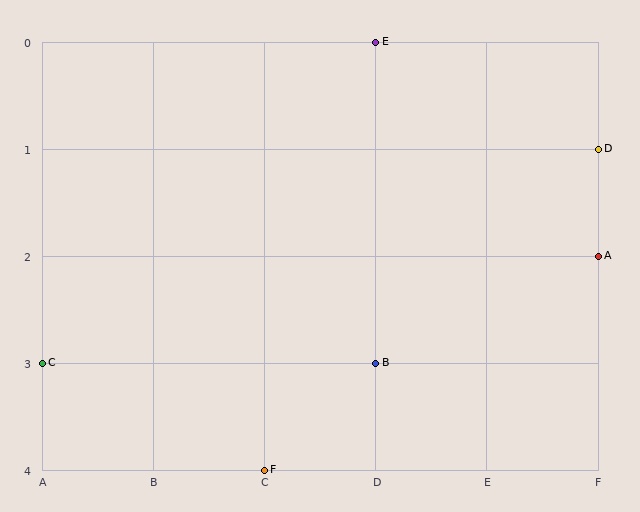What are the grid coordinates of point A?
Point A is at grid coordinates (F, 2).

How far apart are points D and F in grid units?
Points D and F are 3 columns and 3 rows apart (about 4.2 grid units diagonally).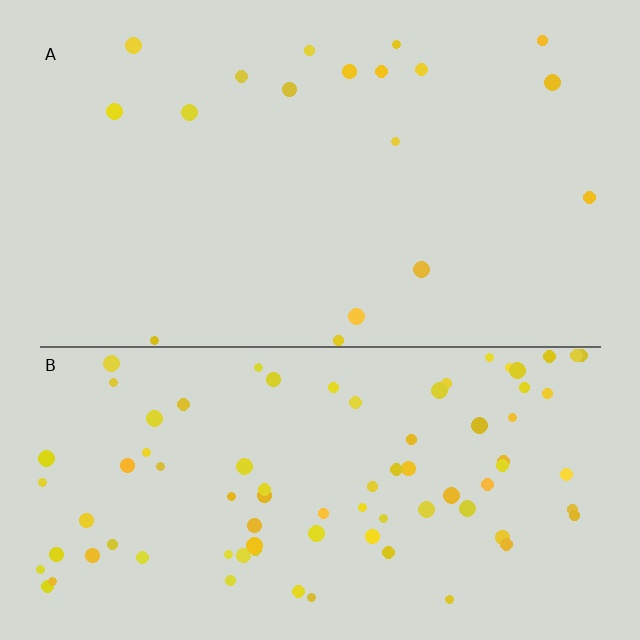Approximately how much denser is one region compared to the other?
Approximately 4.5× — region B over region A.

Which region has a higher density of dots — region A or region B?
B (the bottom).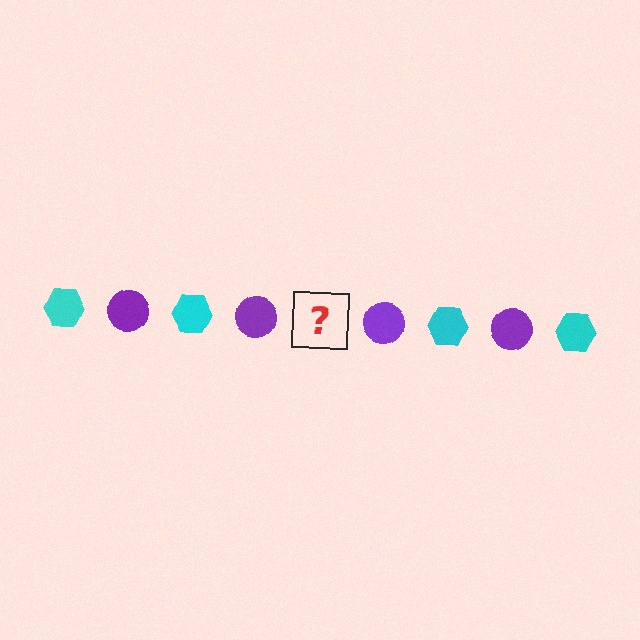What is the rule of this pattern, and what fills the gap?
The rule is that the pattern alternates between cyan hexagon and purple circle. The gap should be filled with a cyan hexagon.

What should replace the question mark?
The question mark should be replaced with a cyan hexagon.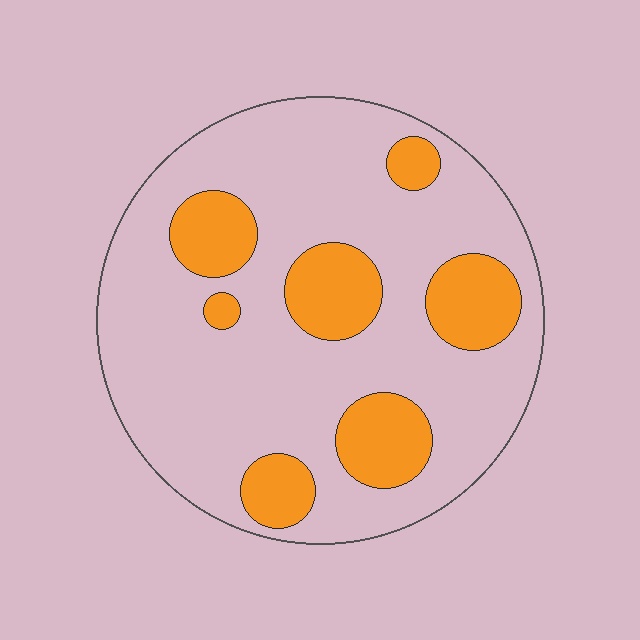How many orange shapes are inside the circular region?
7.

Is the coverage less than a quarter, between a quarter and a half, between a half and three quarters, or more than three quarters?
Less than a quarter.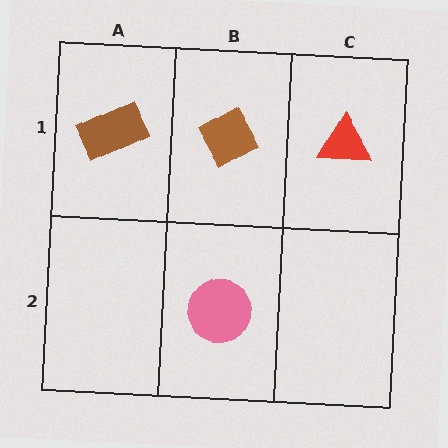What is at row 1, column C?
A red triangle.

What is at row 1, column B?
A brown diamond.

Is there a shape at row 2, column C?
No, that cell is empty.